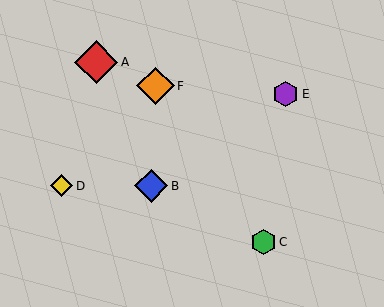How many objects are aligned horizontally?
2 objects (B, D) are aligned horizontally.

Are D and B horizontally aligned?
Yes, both are at y≈186.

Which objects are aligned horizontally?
Objects B, D are aligned horizontally.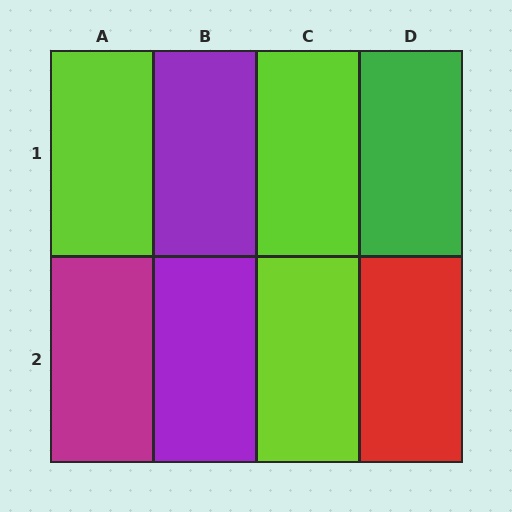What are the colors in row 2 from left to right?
Magenta, purple, lime, red.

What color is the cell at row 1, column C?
Lime.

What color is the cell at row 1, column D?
Green.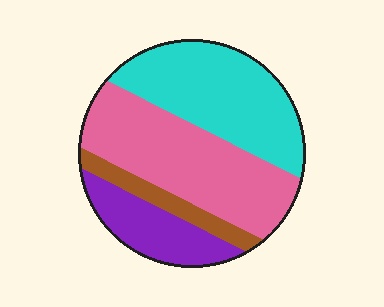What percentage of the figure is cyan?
Cyan takes up about one third (1/3) of the figure.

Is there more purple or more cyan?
Cyan.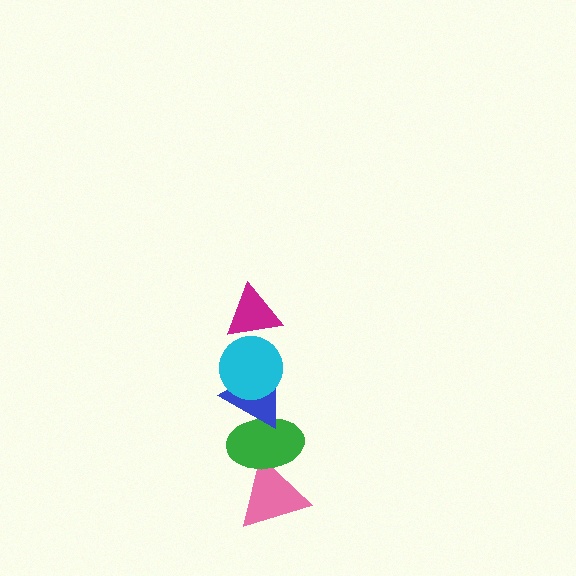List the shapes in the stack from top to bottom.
From top to bottom: the magenta triangle, the cyan circle, the blue triangle, the green ellipse, the pink triangle.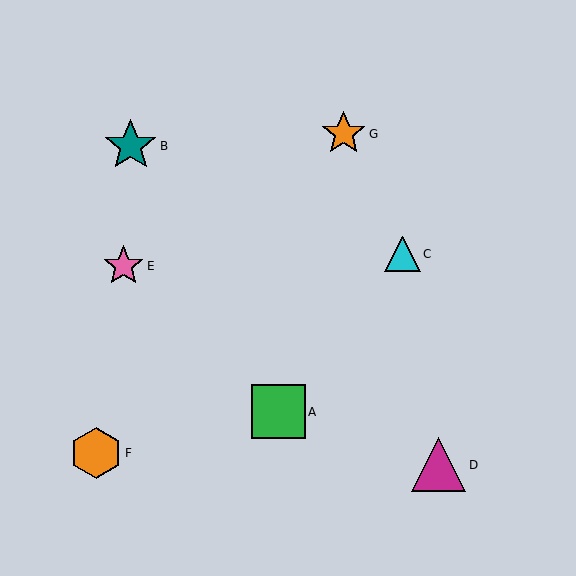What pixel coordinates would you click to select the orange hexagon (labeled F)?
Click at (96, 453) to select the orange hexagon F.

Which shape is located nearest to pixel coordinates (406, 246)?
The cyan triangle (labeled C) at (403, 254) is nearest to that location.